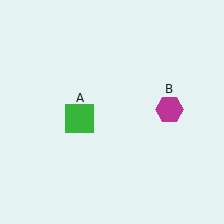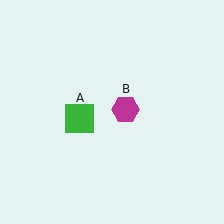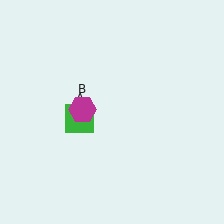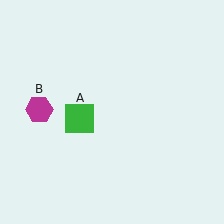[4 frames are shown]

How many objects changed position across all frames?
1 object changed position: magenta hexagon (object B).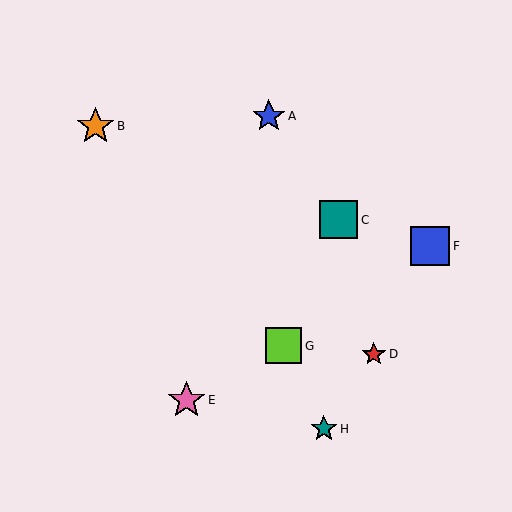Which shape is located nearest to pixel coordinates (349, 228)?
The teal square (labeled C) at (339, 220) is nearest to that location.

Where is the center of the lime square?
The center of the lime square is at (284, 346).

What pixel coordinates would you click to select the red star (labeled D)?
Click at (374, 354) to select the red star D.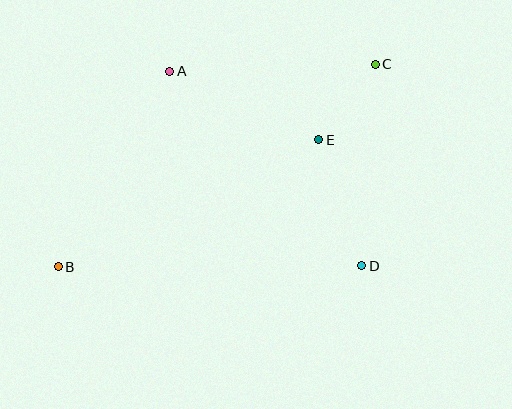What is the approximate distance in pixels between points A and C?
The distance between A and C is approximately 206 pixels.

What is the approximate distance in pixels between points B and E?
The distance between B and E is approximately 290 pixels.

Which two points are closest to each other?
Points C and E are closest to each other.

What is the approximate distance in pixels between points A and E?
The distance between A and E is approximately 164 pixels.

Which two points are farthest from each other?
Points B and C are farthest from each other.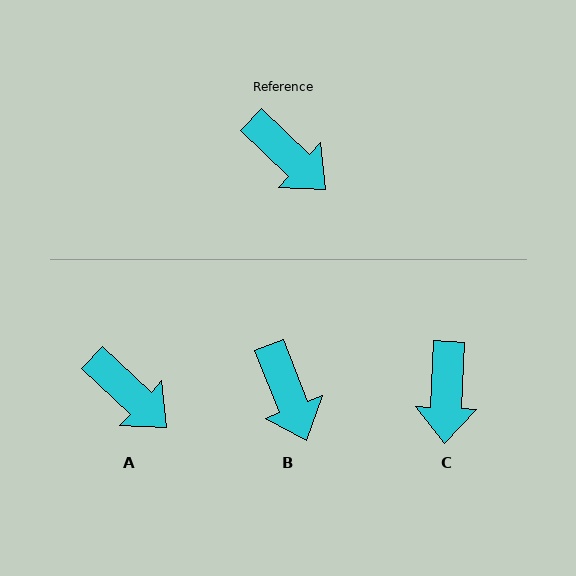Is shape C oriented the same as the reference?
No, it is off by about 49 degrees.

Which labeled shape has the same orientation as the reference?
A.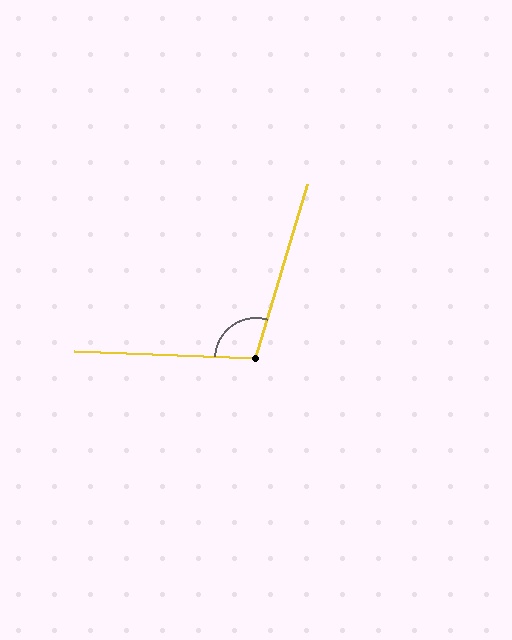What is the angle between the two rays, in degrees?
Approximately 104 degrees.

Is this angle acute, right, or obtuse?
It is obtuse.